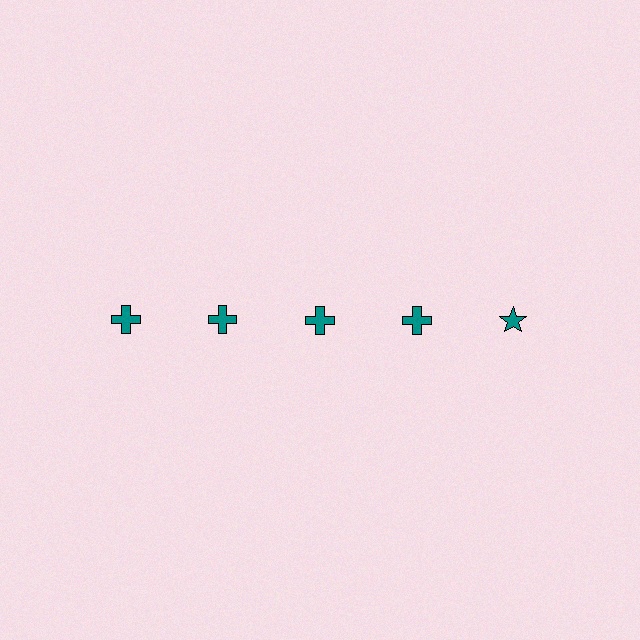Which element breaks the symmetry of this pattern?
The teal star in the top row, rightmost column breaks the symmetry. All other shapes are teal crosses.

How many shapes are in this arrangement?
There are 5 shapes arranged in a grid pattern.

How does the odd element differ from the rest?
It has a different shape: star instead of cross.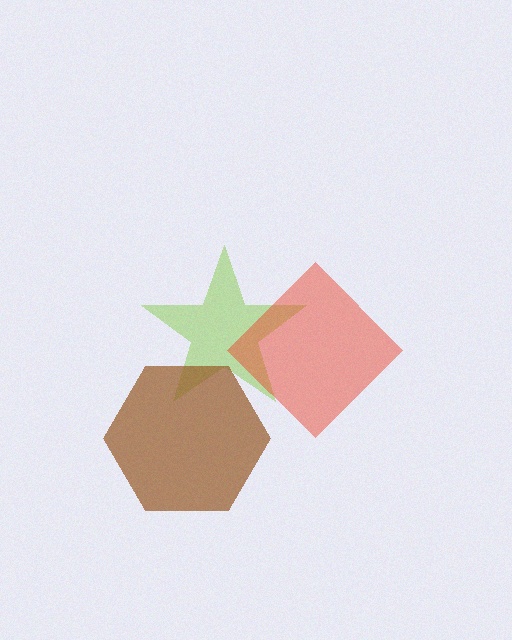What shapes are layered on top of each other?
The layered shapes are: a lime star, a red diamond, a brown hexagon.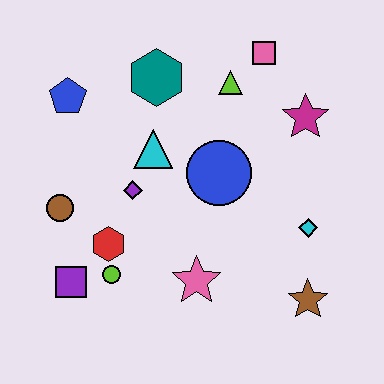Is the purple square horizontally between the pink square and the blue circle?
No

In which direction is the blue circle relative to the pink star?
The blue circle is above the pink star.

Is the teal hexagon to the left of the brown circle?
No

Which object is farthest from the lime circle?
The pink square is farthest from the lime circle.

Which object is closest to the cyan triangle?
The purple diamond is closest to the cyan triangle.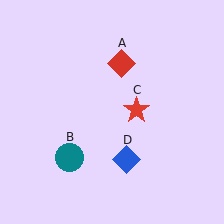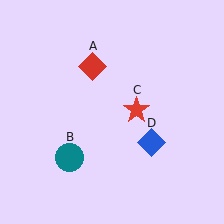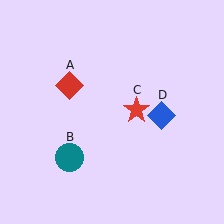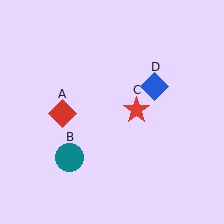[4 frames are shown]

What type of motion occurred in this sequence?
The red diamond (object A), blue diamond (object D) rotated counterclockwise around the center of the scene.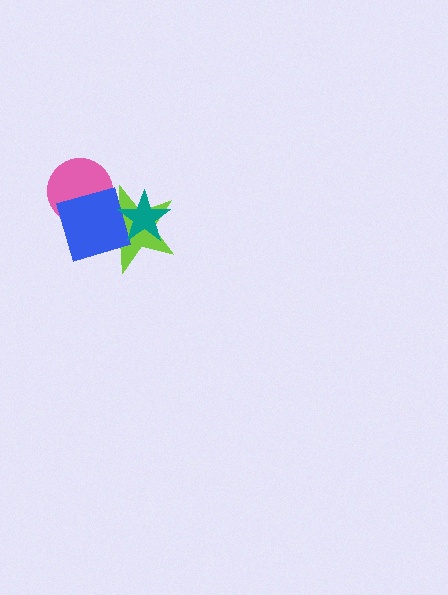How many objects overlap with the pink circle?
2 objects overlap with the pink circle.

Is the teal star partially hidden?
No, no other shape covers it.